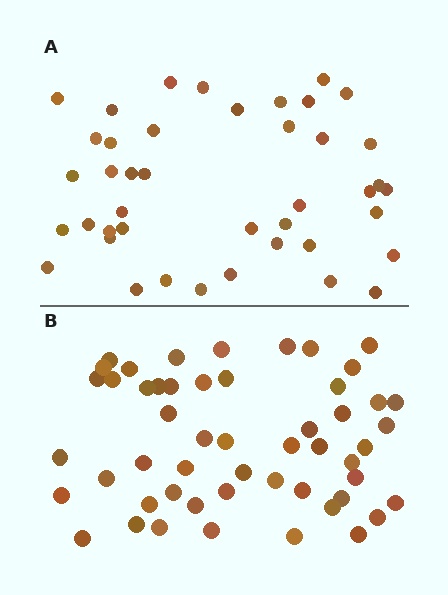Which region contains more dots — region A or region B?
Region B (the bottom region) has more dots.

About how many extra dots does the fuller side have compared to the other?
Region B has roughly 10 or so more dots than region A.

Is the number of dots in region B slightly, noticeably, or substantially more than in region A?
Region B has only slightly more — the two regions are fairly close. The ratio is roughly 1.2 to 1.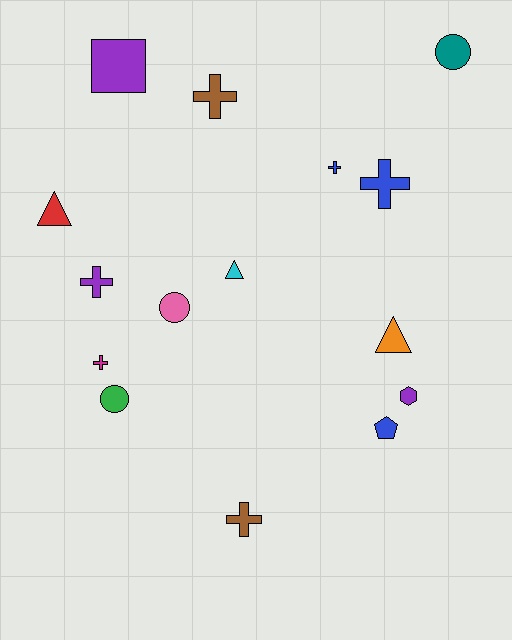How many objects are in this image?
There are 15 objects.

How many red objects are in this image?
There is 1 red object.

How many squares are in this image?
There is 1 square.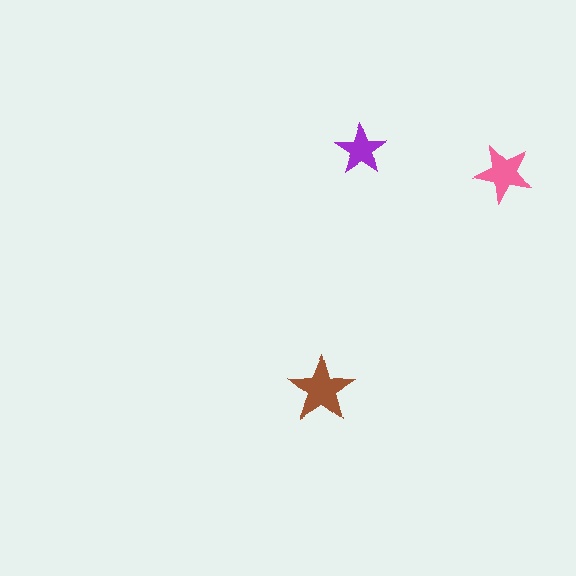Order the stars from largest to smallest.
the brown one, the pink one, the purple one.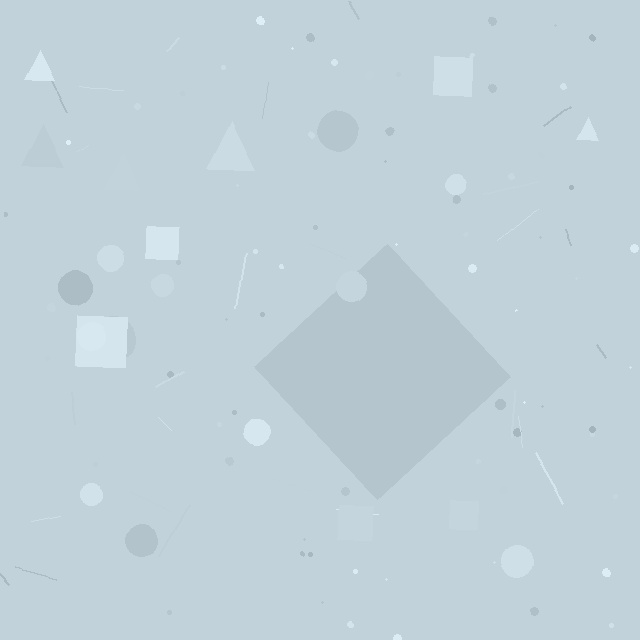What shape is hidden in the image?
A diamond is hidden in the image.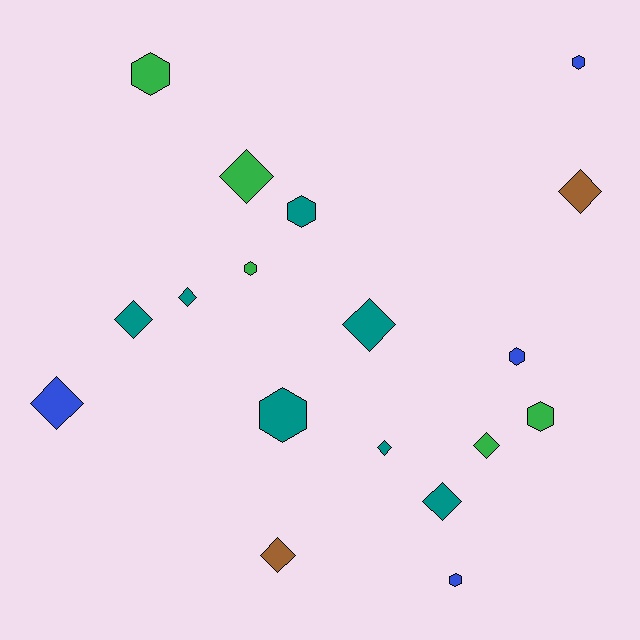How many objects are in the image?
There are 18 objects.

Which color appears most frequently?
Teal, with 7 objects.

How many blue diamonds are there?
There is 1 blue diamond.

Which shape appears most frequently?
Diamond, with 10 objects.